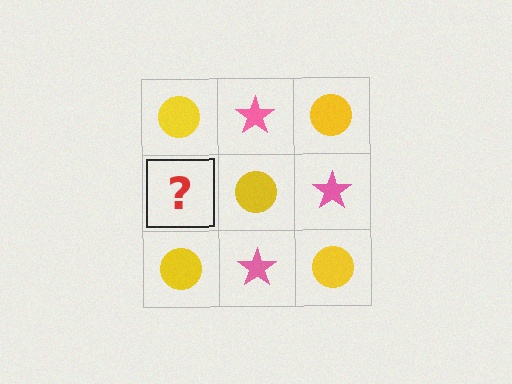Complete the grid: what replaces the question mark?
The question mark should be replaced with a pink star.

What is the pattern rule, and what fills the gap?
The rule is that it alternates yellow circle and pink star in a checkerboard pattern. The gap should be filled with a pink star.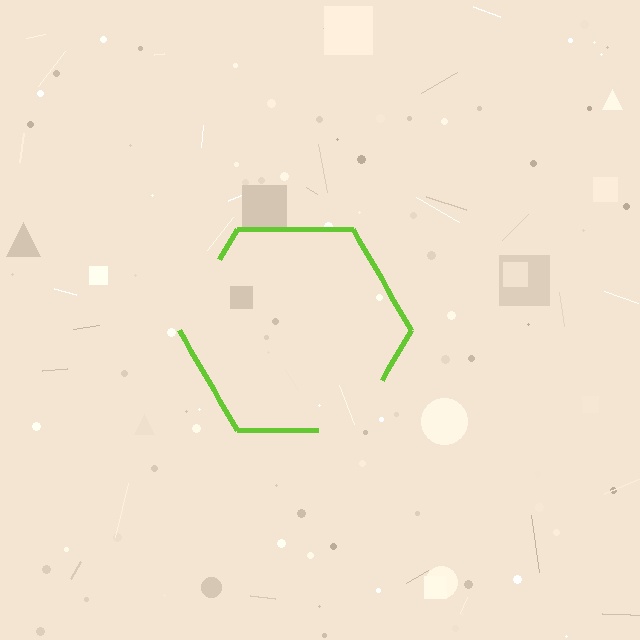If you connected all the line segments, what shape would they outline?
They would outline a hexagon.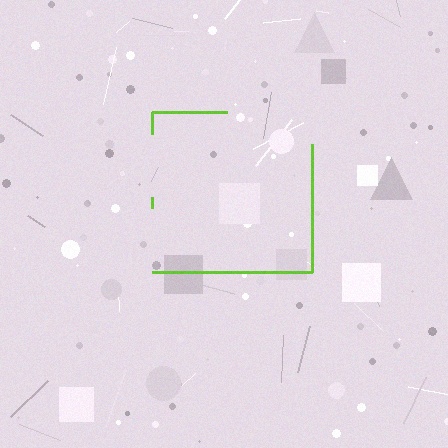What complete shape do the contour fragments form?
The contour fragments form a square.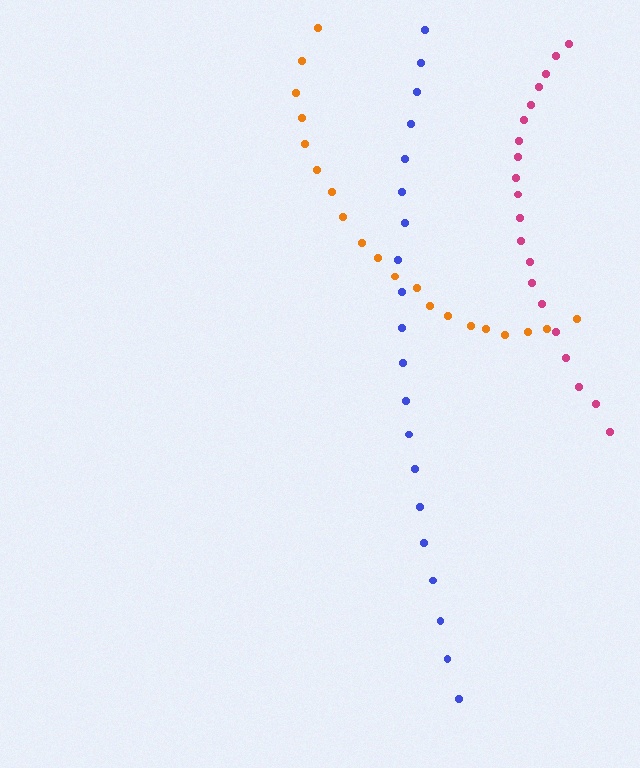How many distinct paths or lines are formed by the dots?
There are 3 distinct paths.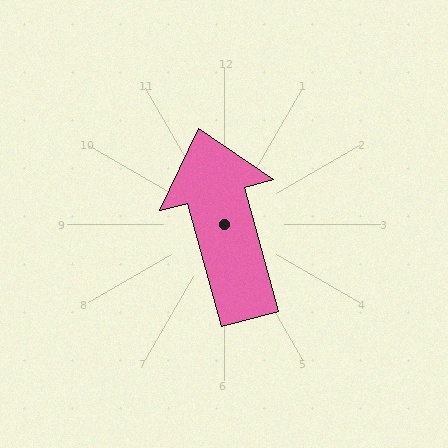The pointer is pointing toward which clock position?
Roughly 11 o'clock.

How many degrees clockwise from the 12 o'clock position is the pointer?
Approximately 345 degrees.